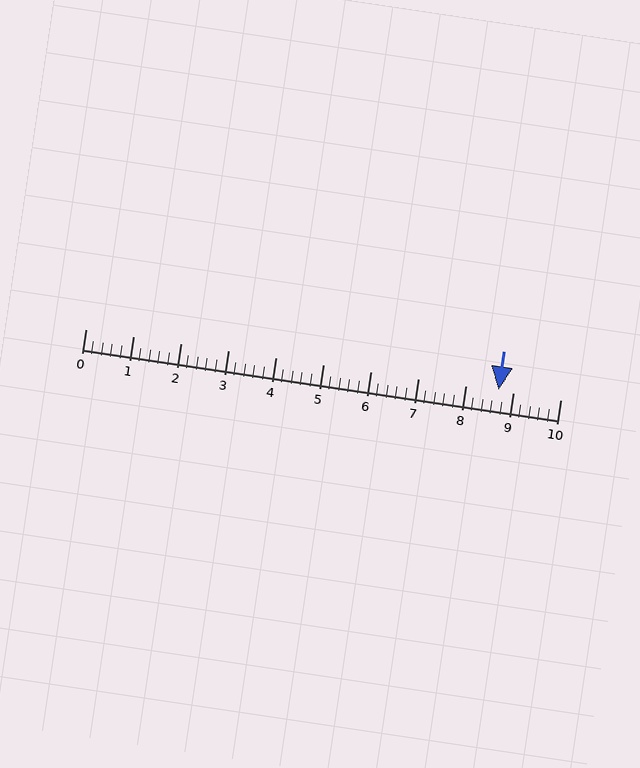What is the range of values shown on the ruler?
The ruler shows values from 0 to 10.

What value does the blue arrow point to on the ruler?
The blue arrow points to approximately 8.7.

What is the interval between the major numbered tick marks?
The major tick marks are spaced 1 units apart.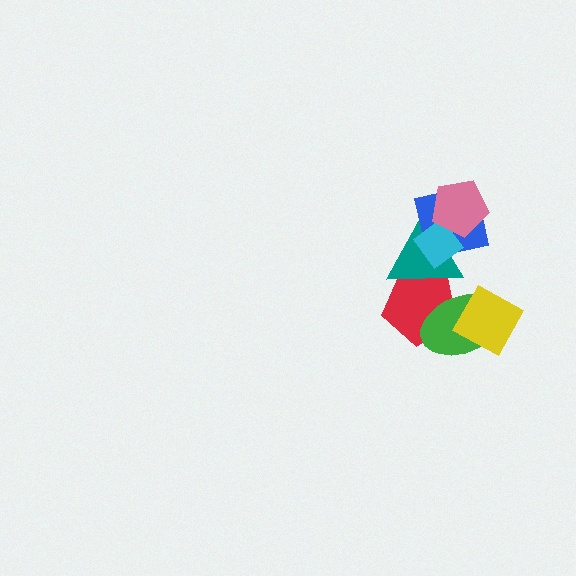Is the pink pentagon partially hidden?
No, no other shape covers it.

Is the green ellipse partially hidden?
Yes, it is partially covered by another shape.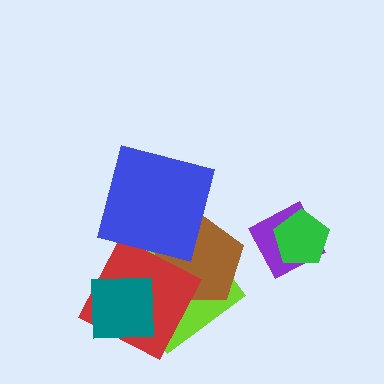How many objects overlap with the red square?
3 objects overlap with the red square.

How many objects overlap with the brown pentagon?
3 objects overlap with the brown pentagon.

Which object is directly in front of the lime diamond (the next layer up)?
The brown pentagon is directly in front of the lime diamond.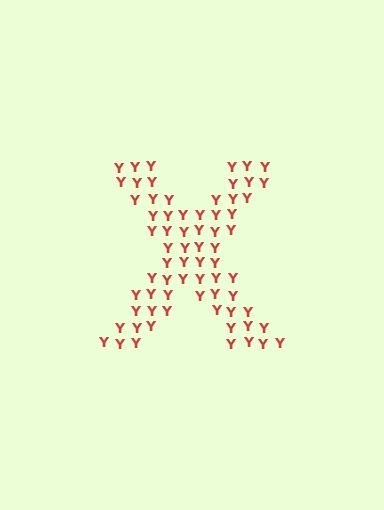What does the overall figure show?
The overall figure shows the letter X.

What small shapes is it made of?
It is made of small letter Y's.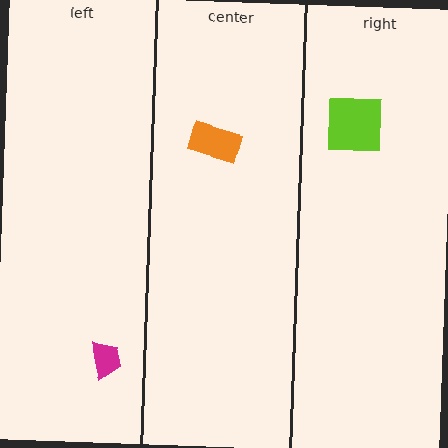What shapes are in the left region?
The magenta trapezoid.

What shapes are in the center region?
The orange rectangle.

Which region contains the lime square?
The right region.